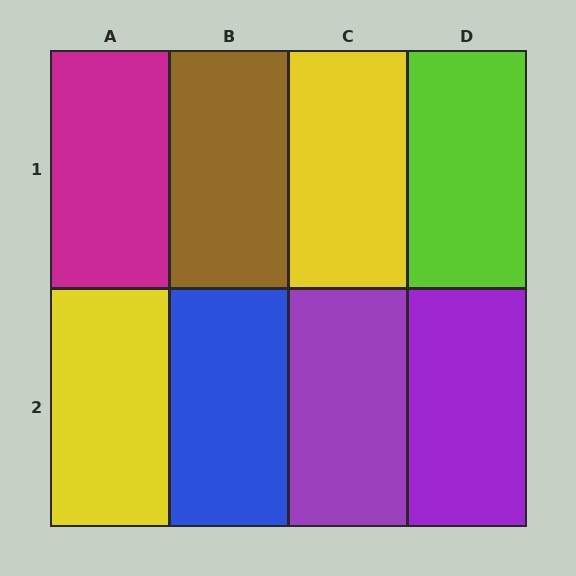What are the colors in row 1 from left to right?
Magenta, brown, yellow, lime.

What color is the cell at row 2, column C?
Purple.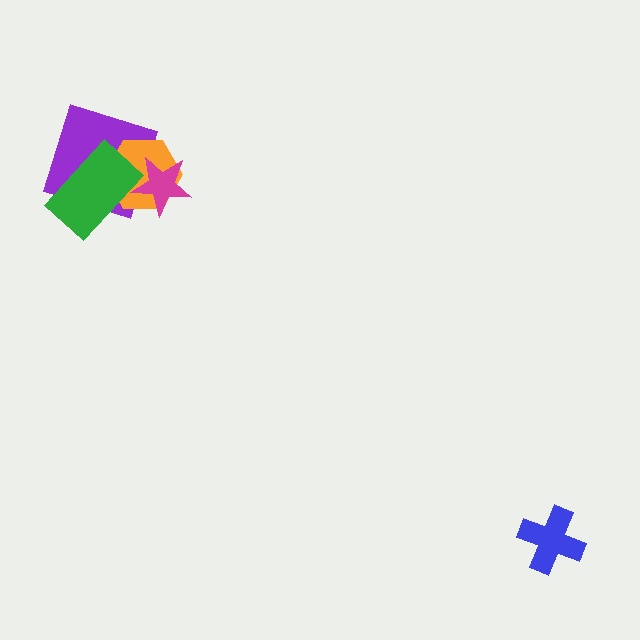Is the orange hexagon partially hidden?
Yes, it is partially covered by another shape.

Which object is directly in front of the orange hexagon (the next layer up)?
The magenta star is directly in front of the orange hexagon.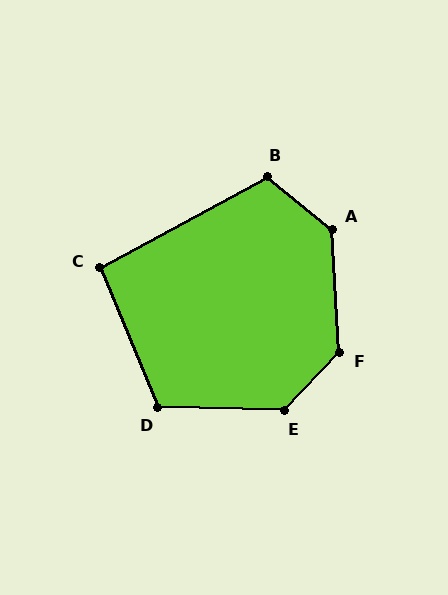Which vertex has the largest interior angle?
F, at approximately 133 degrees.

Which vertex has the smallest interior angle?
C, at approximately 96 degrees.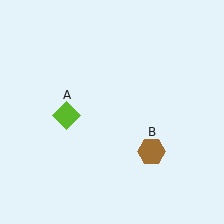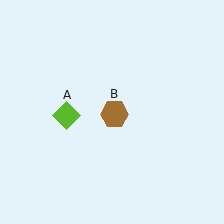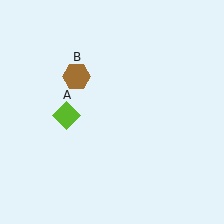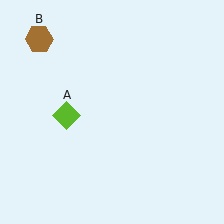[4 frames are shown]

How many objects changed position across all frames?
1 object changed position: brown hexagon (object B).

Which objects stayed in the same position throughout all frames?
Lime diamond (object A) remained stationary.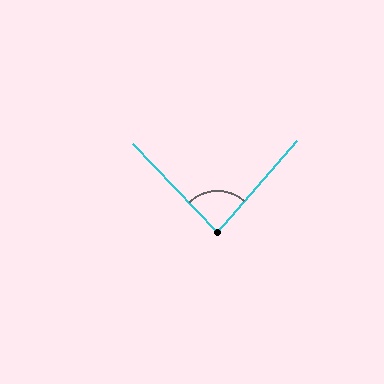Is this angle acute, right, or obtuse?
It is acute.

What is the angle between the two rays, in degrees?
Approximately 85 degrees.